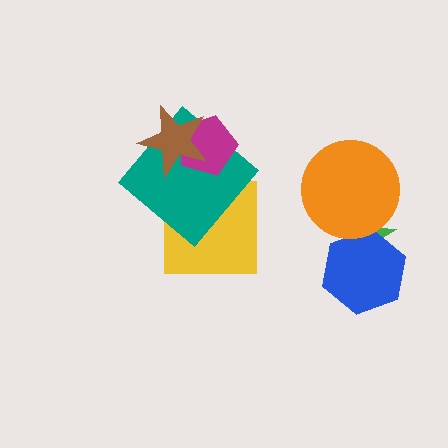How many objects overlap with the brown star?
2 objects overlap with the brown star.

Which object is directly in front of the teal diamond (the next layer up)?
The magenta pentagon is directly in front of the teal diamond.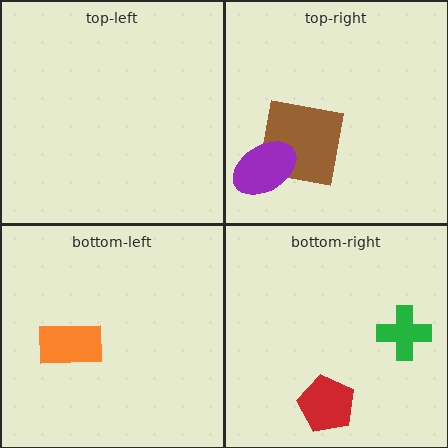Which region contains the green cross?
The bottom-right region.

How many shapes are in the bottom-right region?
2.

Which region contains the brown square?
The top-right region.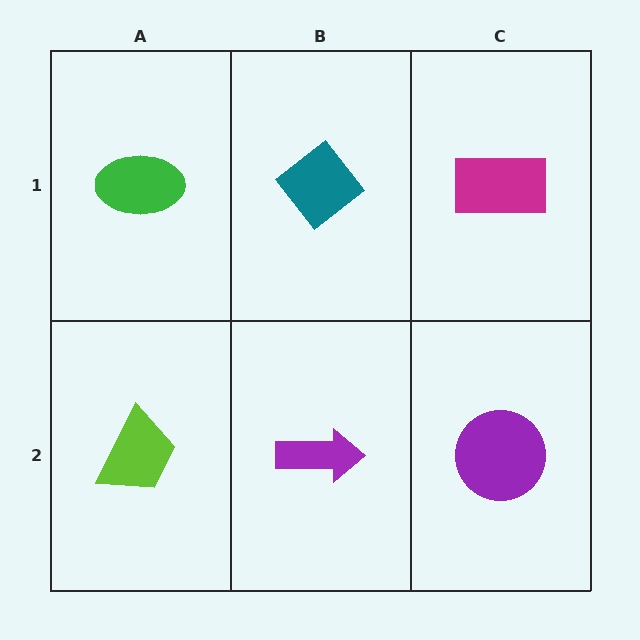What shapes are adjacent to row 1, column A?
A lime trapezoid (row 2, column A), a teal diamond (row 1, column B).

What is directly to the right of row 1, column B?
A magenta rectangle.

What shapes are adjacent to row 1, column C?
A purple circle (row 2, column C), a teal diamond (row 1, column B).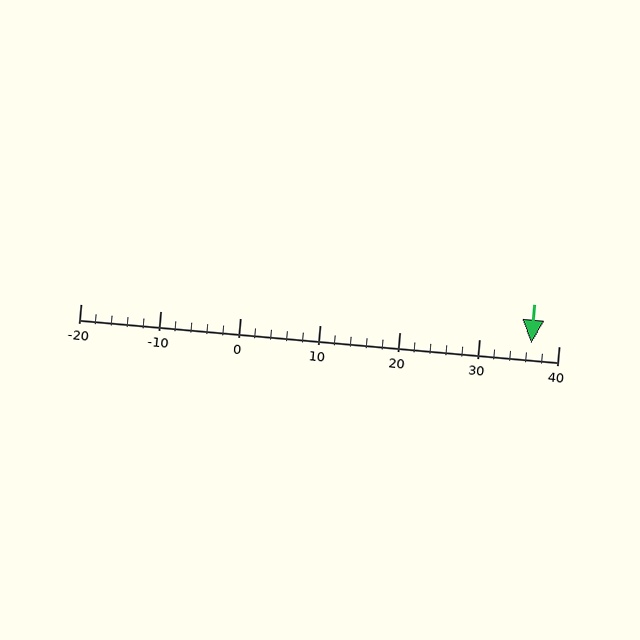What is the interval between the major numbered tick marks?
The major tick marks are spaced 10 units apart.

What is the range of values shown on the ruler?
The ruler shows values from -20 to 40.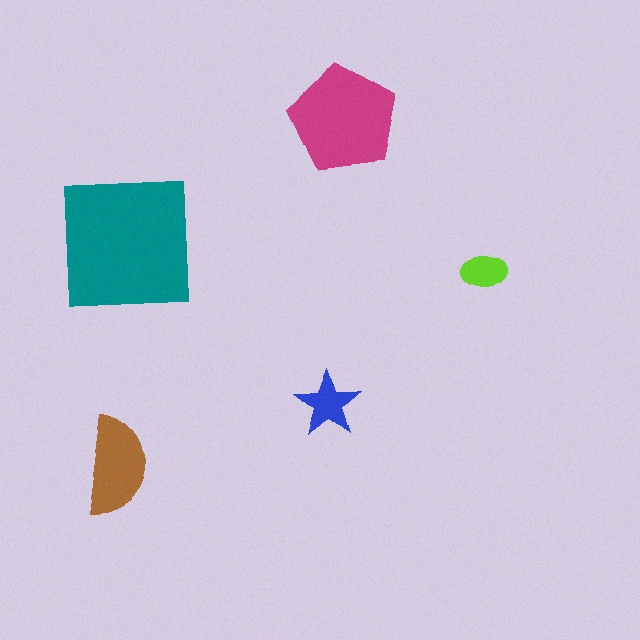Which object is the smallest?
The lime ellipse.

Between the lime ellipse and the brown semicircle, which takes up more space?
The brown semicircle.